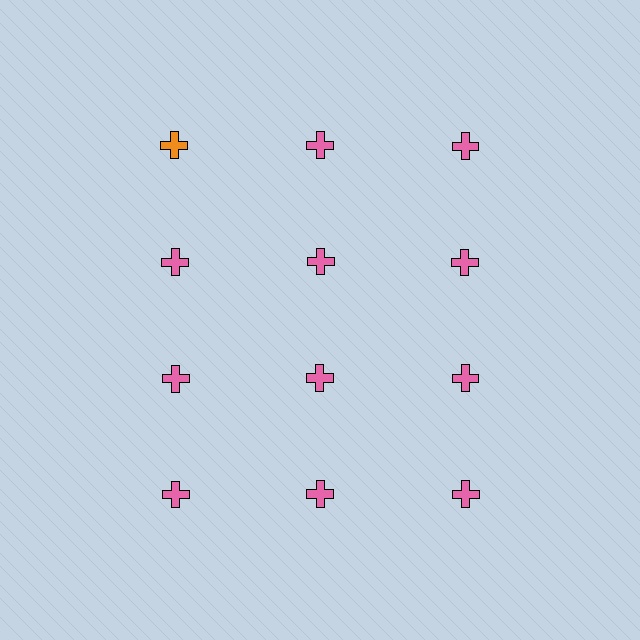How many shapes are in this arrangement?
There are 12 shapes arranged in a grid pattern.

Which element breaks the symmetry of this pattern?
The orange cross in the top row, leftmost column breaks the symmetry. All other shapes are pink crosses.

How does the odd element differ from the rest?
It has a different color: orange instead of pink.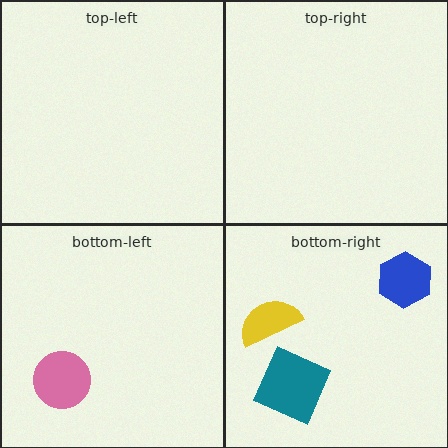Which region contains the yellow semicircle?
The bottom-right region.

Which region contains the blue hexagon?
The bottom-right region.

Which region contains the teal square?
The bottom-right region.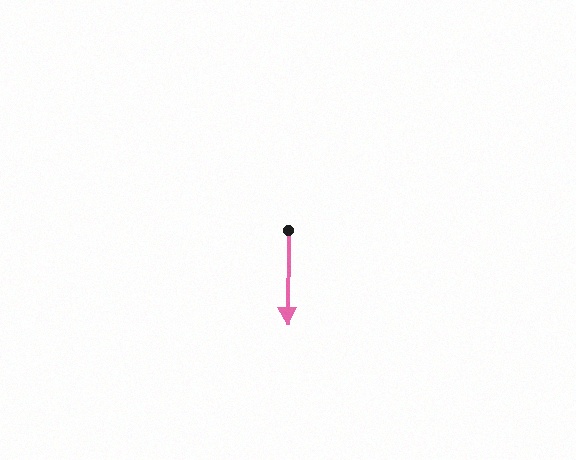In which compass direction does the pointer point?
South.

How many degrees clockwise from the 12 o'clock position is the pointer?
Approximately 180 degrees.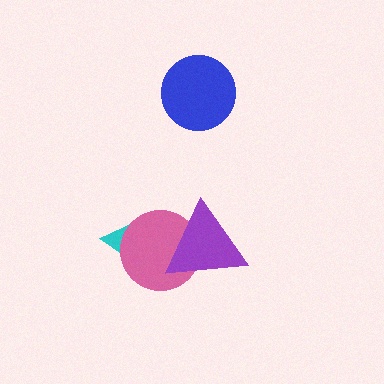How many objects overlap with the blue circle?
0 objects overlap with the blue circle.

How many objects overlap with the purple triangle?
1 object overlaps with the purple triangle.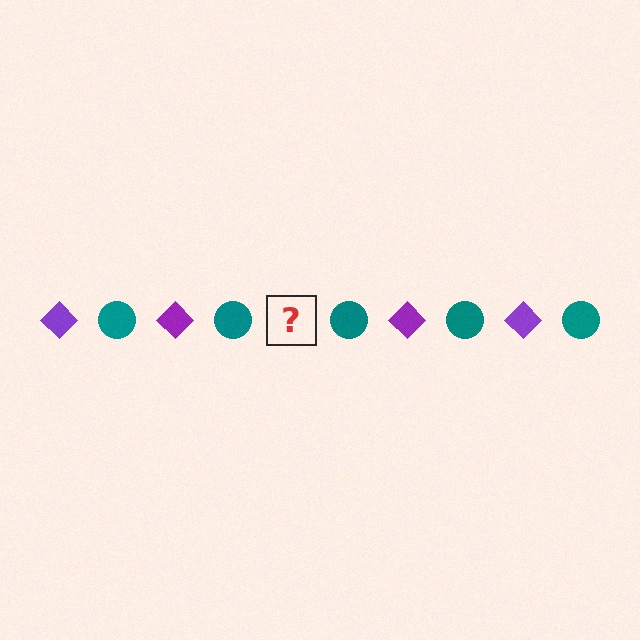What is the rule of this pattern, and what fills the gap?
The rule is that the pattern alternates between purple diamond and teal circle. The gap should be filled with a purple diamond.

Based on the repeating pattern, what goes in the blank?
The blank should be a purple diamond.